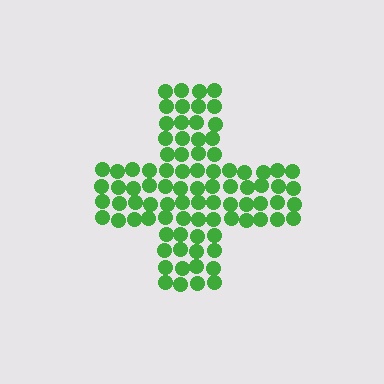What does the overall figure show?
The overall figure shows a cross.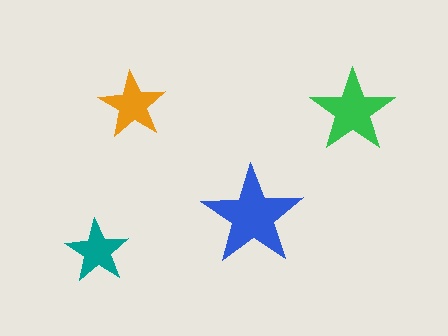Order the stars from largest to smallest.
the blue one, the green one, the orange one, the teal one.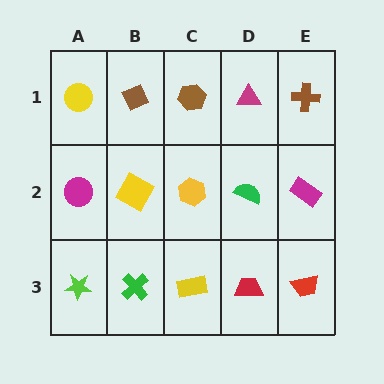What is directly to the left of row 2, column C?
A yellow square.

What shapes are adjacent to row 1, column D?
A green semicircle (row 2, column D), a brown hexagon (row 1, column C), a brown cross (row 1, column E).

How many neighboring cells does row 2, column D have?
4.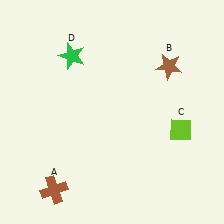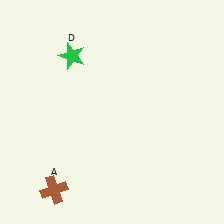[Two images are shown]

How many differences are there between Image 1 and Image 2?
There are 2 differences between the two images.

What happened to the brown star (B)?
The brown star (B) was removed in Image 2. It was in the top-right area of Image 1.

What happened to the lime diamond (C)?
The lime diamond (C) was removed in Image 2. It was in the bottom-right area of Image 1.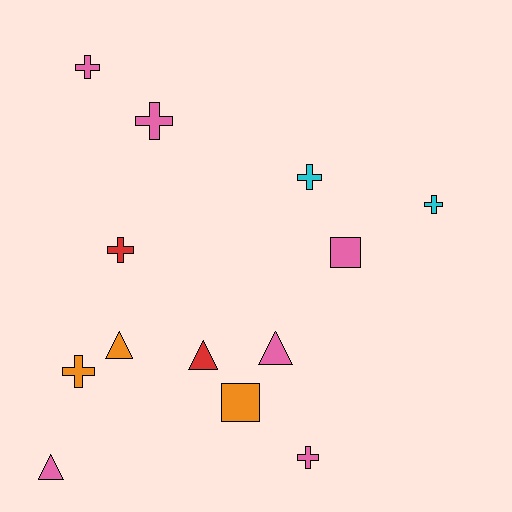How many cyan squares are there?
There are no cyan squares.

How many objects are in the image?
There are 13 objects.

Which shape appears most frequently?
Cross, with 7 objects.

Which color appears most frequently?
Pink, with 6 objects.